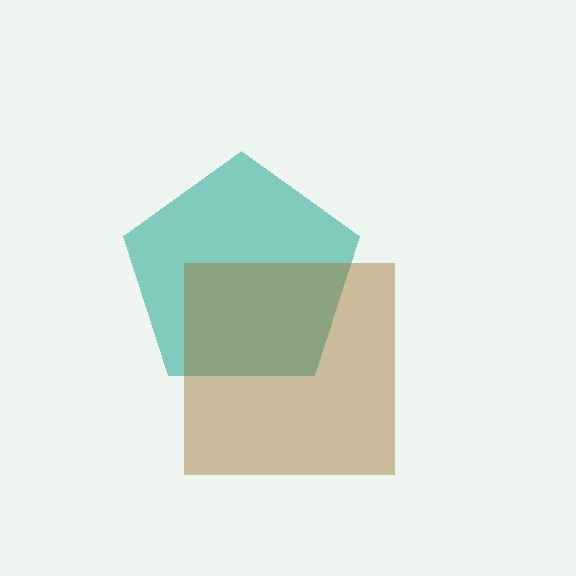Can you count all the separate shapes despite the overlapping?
Yes, there are 2 separate shapes.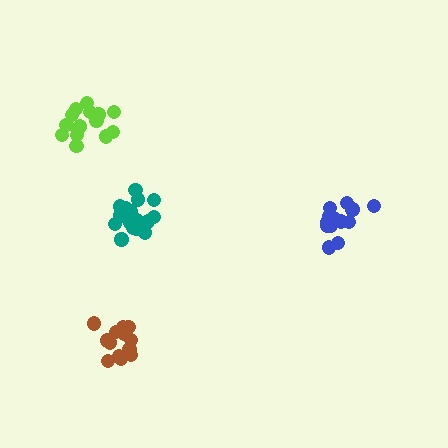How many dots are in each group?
Group 1: 15 dots, Group 2: 18 dots, Group 3: 13 dots, Group 4: 15 dots (61 total).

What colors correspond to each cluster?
The clusters are colored: blue, teal, brown, lime.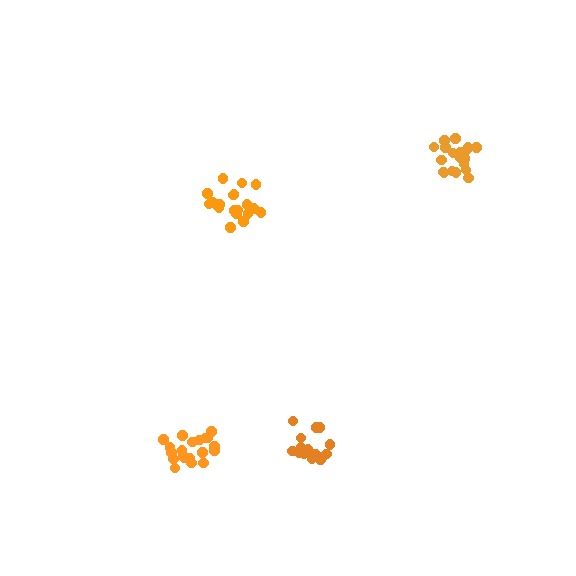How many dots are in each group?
Group 1: 19 dots, Group 2: 20 dots, Group 3: 21 dots, Group 4: 20 dots (80 total).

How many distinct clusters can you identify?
There are 4 distinct clusters.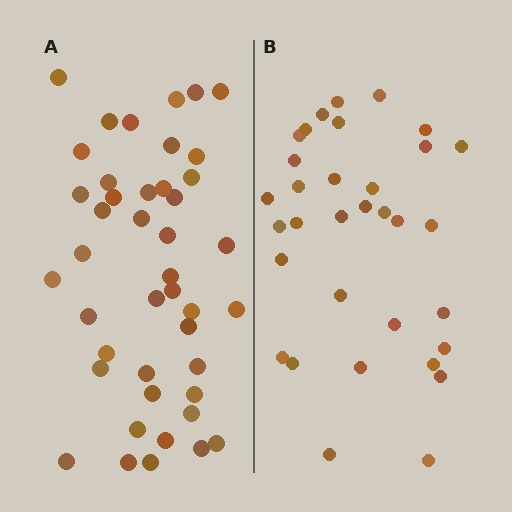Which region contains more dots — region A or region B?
Region A (the left region) has more dots.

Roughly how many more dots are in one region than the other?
Region A has roughly 10 or so more dots than region B.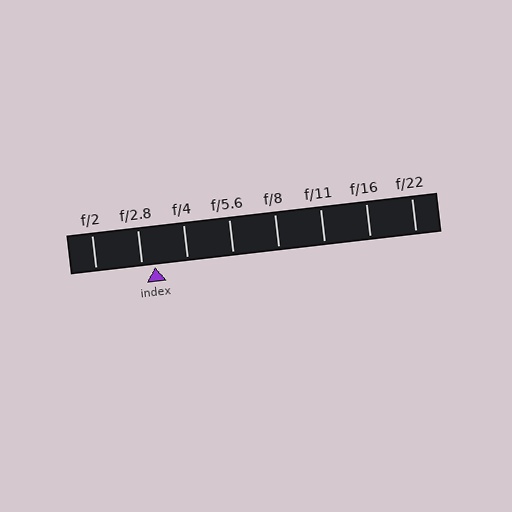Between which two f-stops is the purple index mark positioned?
The index mark is between f/2.8 and f/4.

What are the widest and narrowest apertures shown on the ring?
The widest aperture shown is f/2 and the narrowest is f/22.